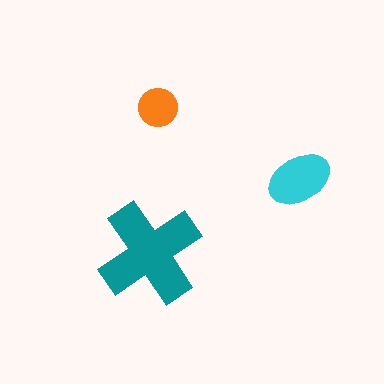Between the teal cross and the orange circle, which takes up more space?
The teal cross.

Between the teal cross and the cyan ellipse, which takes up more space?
The teal cross.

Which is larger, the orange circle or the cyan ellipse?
The cyan ellipse.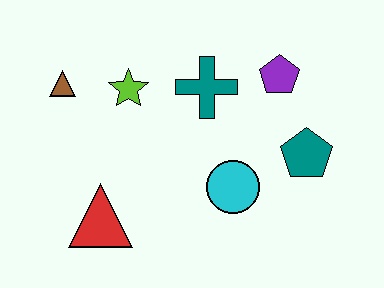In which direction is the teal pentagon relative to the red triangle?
The teal pentagon is to the right of the red triangle.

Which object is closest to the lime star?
The brown triangle is closest to the lime star.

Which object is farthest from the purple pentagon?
The red triangle is farthest from the purple pentagon.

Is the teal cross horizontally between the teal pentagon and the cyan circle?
No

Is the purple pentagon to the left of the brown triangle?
No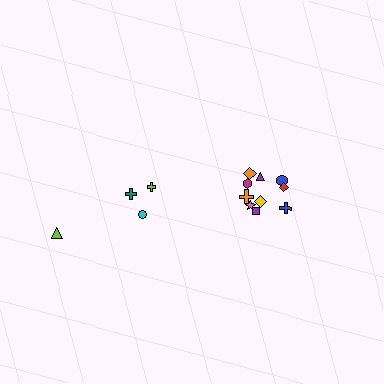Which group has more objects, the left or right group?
The right group.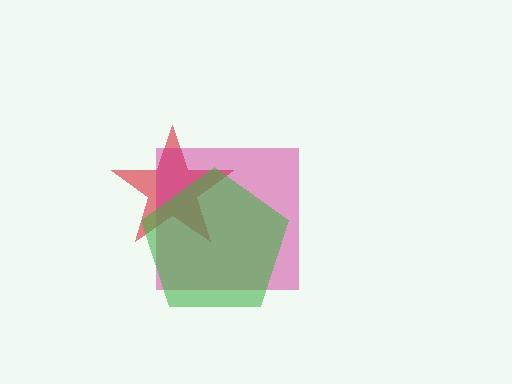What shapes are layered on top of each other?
The layered shapes are: a red star, a magenta square, a green pentagon.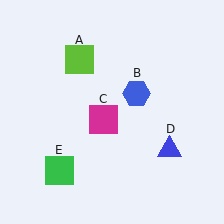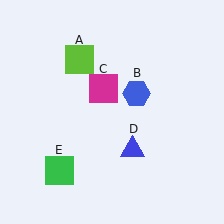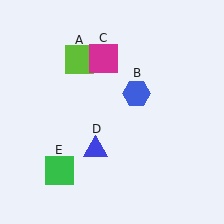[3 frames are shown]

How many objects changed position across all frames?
2 objects changed position: magenta square (object C), blue triangle (object D).